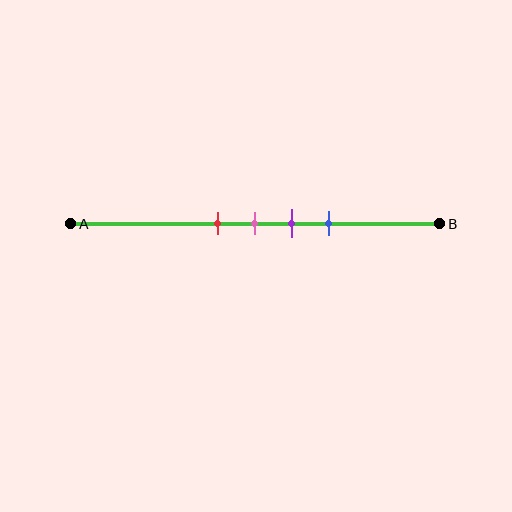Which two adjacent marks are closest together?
The red and pink marks are the closest adjacent pair.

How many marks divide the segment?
There are 4 marks dividing the segment.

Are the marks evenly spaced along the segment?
Yes, the marks are approximately evenly spaced.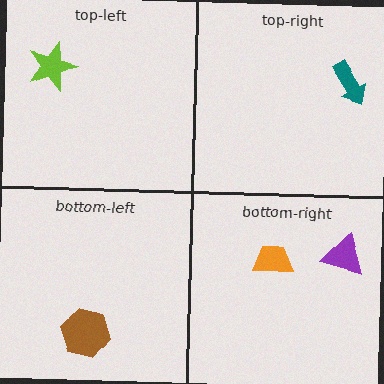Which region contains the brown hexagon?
The bottom-left region.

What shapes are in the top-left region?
The lime star.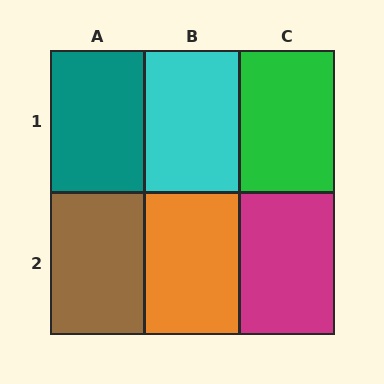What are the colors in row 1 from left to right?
Teal, cyan, green.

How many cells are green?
1 cell is green.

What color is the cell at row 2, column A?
Brown.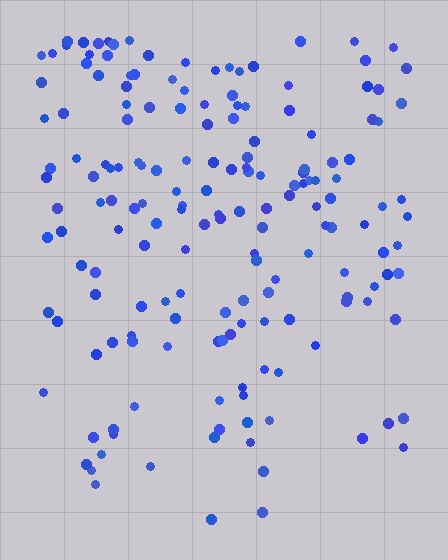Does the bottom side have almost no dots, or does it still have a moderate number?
Still a moderate number, just noticeably fewer than the top.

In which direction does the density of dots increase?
From bottom to top, with the top side densest.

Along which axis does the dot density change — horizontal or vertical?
Vertical.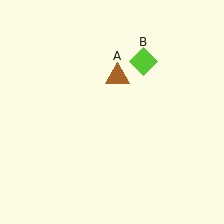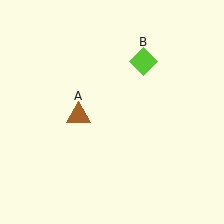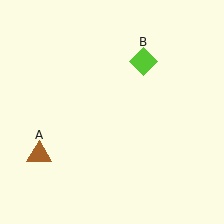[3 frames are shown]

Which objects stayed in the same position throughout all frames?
Lime diamond (object B) remained stationary.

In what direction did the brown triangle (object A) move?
The brown triangle (object A) moved down and to the left.